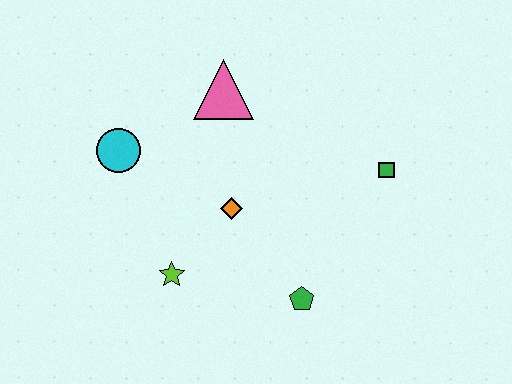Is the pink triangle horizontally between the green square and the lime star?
Yes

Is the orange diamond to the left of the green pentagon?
Yes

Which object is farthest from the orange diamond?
The green square is farthest from the orange diamond.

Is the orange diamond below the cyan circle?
Yes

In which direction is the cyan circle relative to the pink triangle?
The cyan circle is to the left of the pink triangle.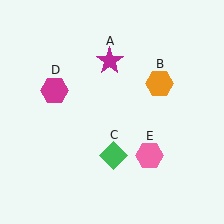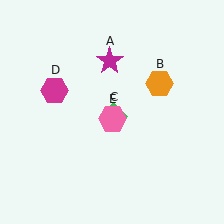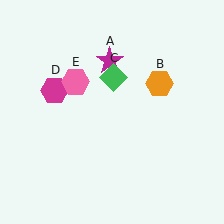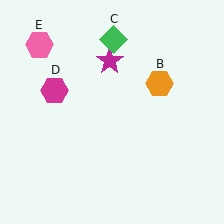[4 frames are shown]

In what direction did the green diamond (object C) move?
The green diamond (object C) moved up.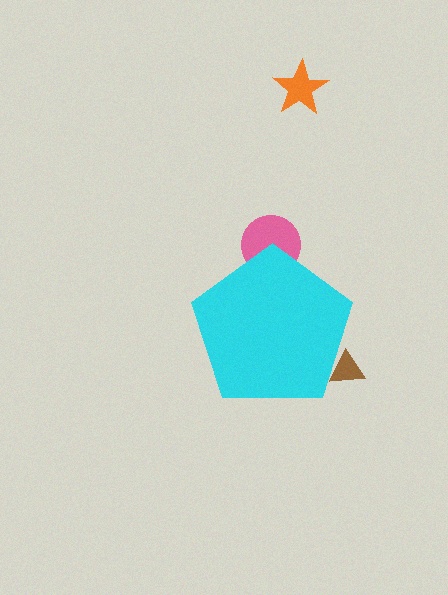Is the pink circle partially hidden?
Yes, the pink circle is partially hidden behind the cyan pentagon.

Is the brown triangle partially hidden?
Yes, the brown triangle is partially hidden behind the cyan pentagon.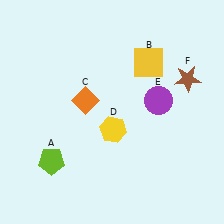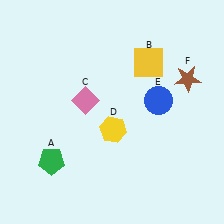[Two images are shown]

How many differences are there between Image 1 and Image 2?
There are 3 differences between the two images.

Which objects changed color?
A changed from lime to green. C changed from orange to pink. E changed from purple to blue.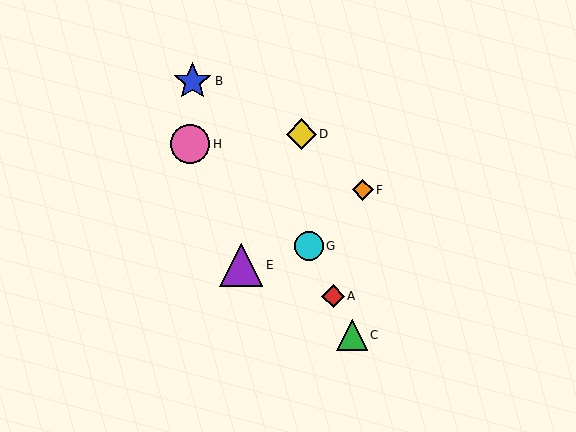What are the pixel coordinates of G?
Object G is at (309, 246).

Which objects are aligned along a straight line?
Objects A, C, G are aligned along a straight line.